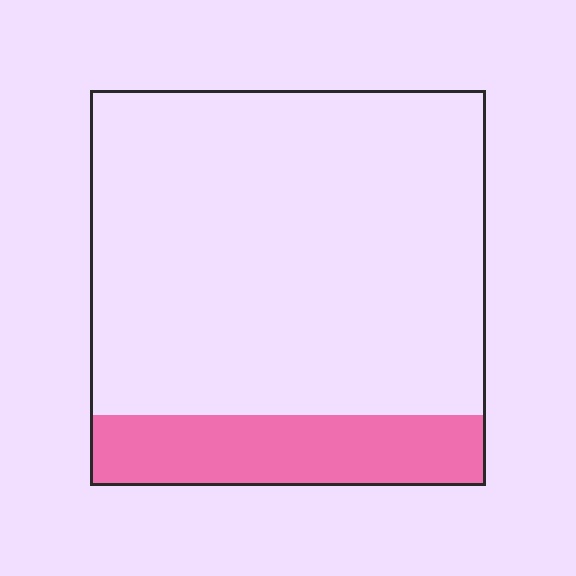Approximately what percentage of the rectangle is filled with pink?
Approximately 20%.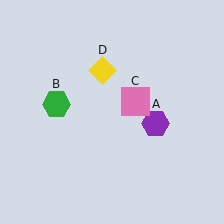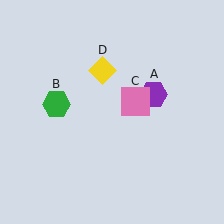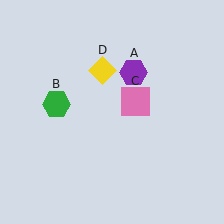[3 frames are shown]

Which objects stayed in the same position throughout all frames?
Green hexagon (object B) and pink square (object C) and yellow diamond (object D) remained stationary.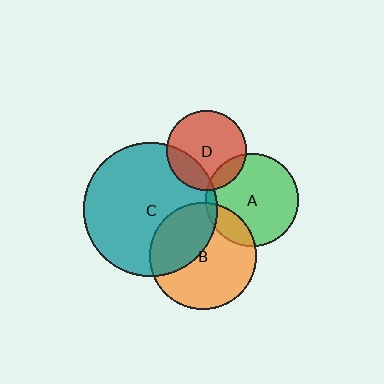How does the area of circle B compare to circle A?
Approximately 1.3 times.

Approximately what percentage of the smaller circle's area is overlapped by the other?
Approximately 15%.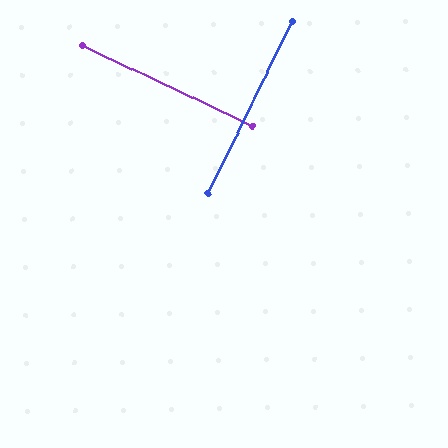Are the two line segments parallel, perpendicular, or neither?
Perpendicular — they meet at approximately 89°.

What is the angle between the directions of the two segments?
Approximately 89 degrees.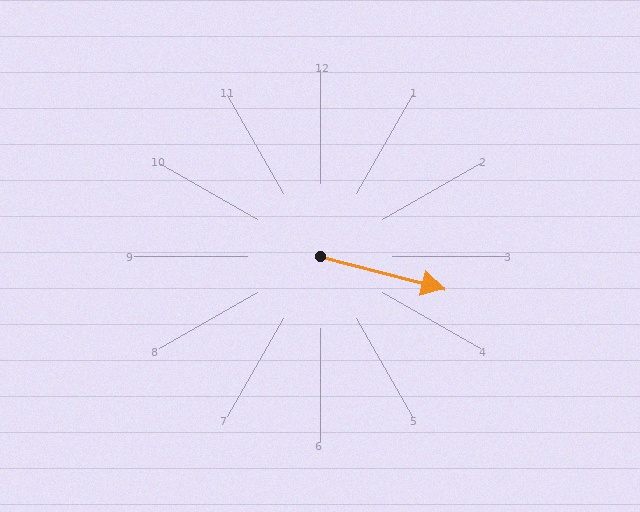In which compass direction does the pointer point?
East.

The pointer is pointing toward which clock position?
Roughly 3 o'clock.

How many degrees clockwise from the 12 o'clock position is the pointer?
Approximately 105 degrees.